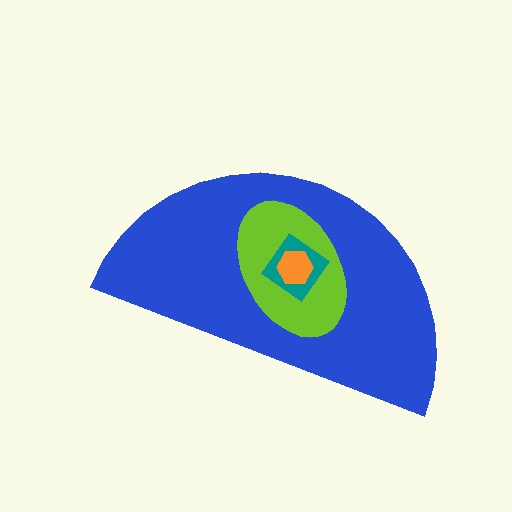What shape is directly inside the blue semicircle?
The lime ellipse.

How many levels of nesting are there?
4.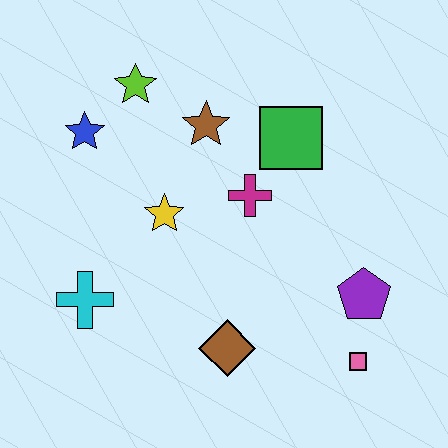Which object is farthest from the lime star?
The pink square is farthest from the lime star.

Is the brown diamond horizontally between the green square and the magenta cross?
No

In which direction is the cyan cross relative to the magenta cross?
The cyan cross is to the left of the magenta cross.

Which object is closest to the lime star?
The blue star is closest to the lime star.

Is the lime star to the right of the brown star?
No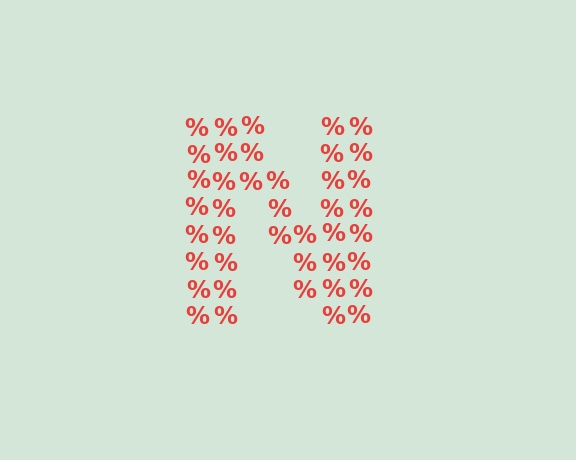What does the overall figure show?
The overall figure shows the letter N.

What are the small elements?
The small elements are percent signs.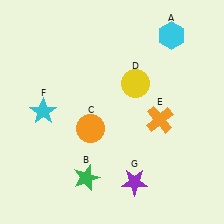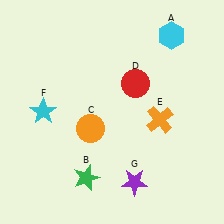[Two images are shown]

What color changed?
The circle (D) changed from yellow in Image 1 to red in Image 2.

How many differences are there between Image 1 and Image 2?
There is 1 difference between the two images.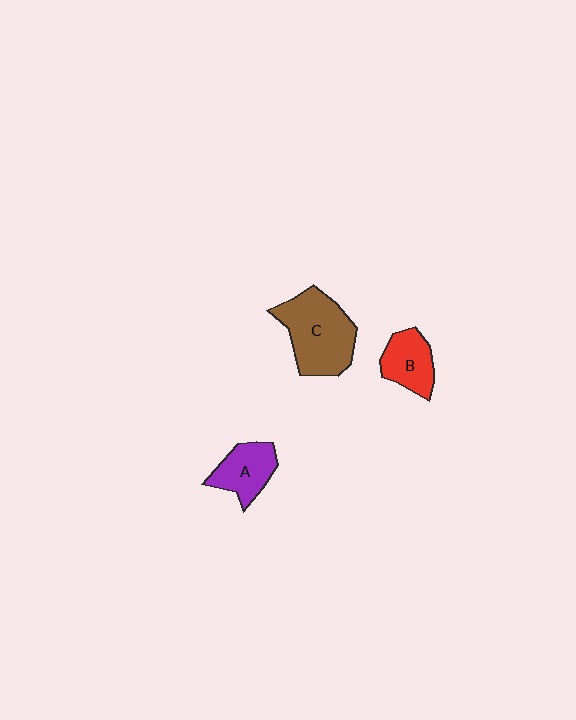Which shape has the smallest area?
Shape B (red).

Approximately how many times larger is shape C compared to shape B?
Approximately 1.8 times.